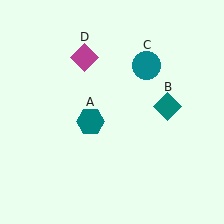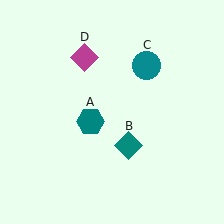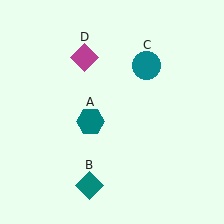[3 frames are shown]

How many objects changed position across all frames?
1 object changed position: teal diamond (object B).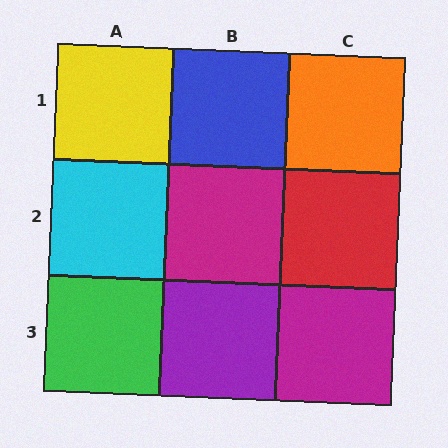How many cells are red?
1 cell is red.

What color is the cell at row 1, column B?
Blue.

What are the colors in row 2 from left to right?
Cyan, magenta, red.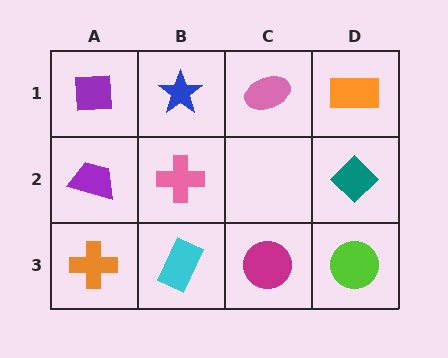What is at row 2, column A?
A purple trapezoid.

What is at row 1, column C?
A pink ellipse.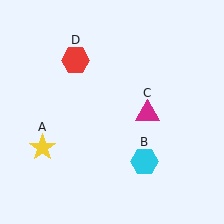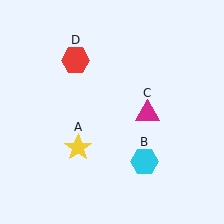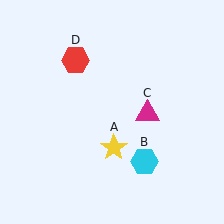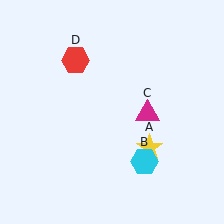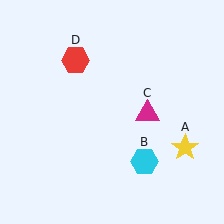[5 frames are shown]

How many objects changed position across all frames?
1 object changed position: yellow star (object A).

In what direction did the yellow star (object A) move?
The yellow star (object A) moved right.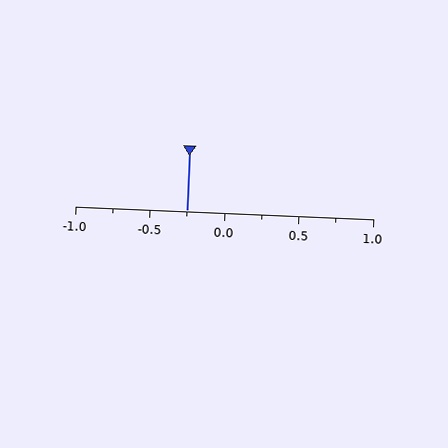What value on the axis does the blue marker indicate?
The marker indicates approximately -0.25.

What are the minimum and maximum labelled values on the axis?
The axis runs from -1.0 to 1.0.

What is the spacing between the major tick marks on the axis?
The major ticks are spaced 0.5 apart.